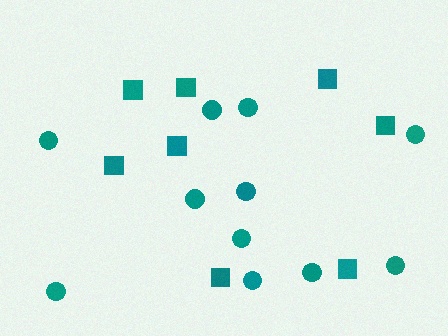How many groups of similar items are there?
There are 2 groups: one group of circles (11) and one group of squares (8).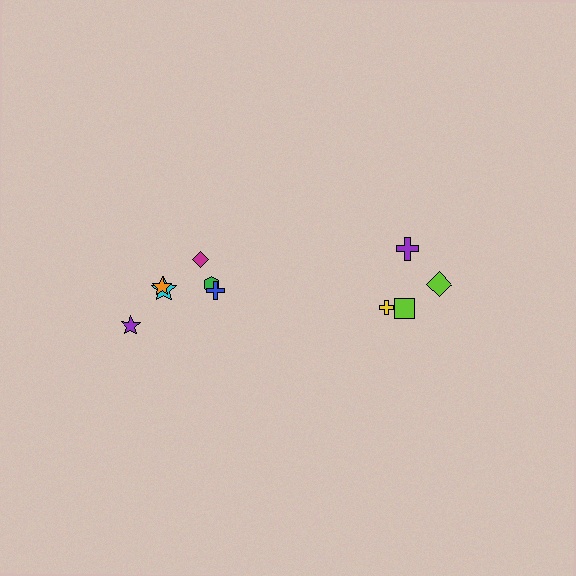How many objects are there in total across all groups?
There are 10 objects.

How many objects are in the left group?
There are 6 objects.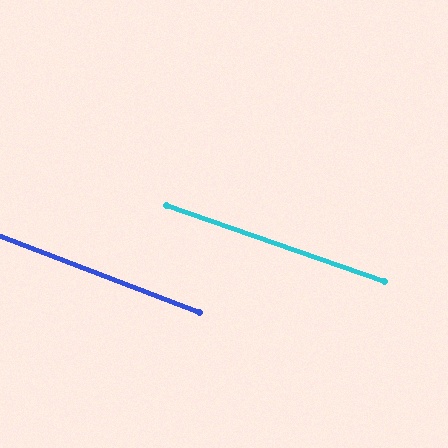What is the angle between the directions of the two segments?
Approximately 2 degrees.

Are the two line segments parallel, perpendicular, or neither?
Parallel — their directions differ by only 1.7°.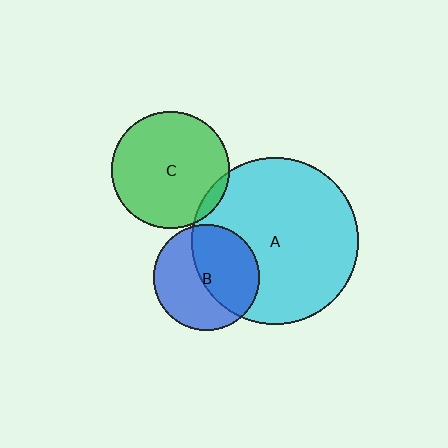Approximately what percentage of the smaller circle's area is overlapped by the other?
Approximately 5%.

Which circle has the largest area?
Circle A (cyan).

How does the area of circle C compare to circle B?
Approximately 1.2 times.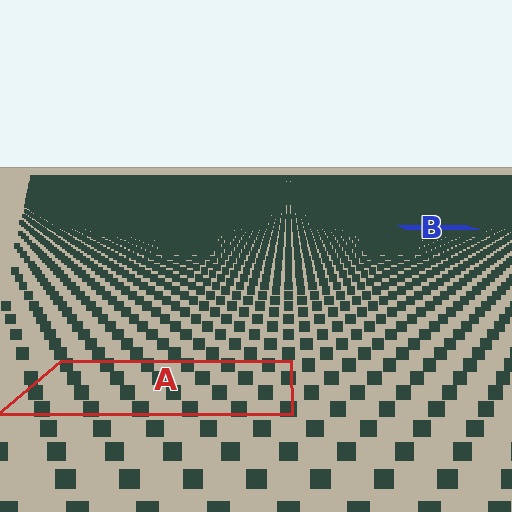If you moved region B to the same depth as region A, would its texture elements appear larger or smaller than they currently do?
They would appear larger. At a closer depth, the same texture elements are projected at a bigger on-screen size.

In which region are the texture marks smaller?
The texture marks are smaller in region B, because it is farther away.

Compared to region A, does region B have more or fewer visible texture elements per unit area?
Region B has more texture elements per unit area — they are packed more densely because it is farther away.